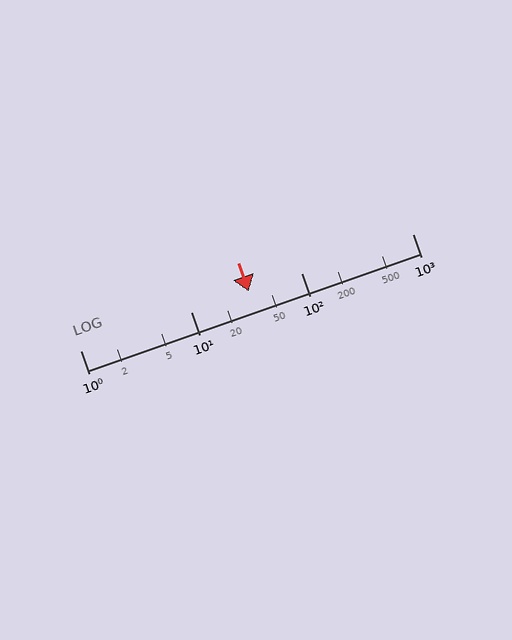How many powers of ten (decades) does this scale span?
The scale spans 3 decades, from 1 to 1000.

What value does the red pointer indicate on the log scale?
The pointer indicates approximately 33.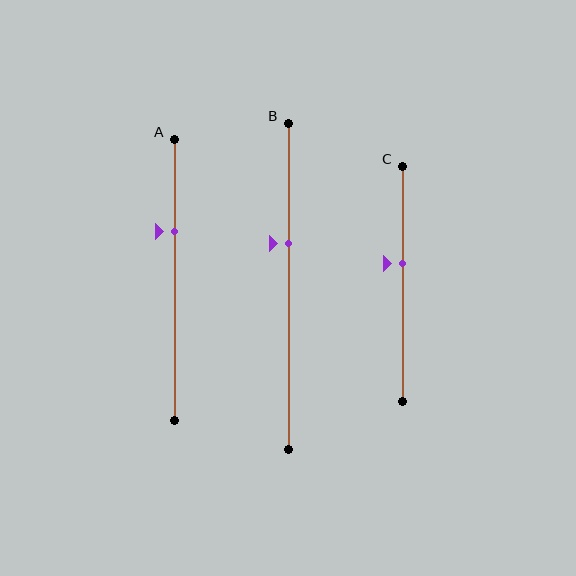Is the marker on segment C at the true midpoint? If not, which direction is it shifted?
No, the marker on segment C is shifted upward by about 9% of the segment length.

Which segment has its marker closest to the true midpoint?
Segment C has its marker closest to the true midpoint.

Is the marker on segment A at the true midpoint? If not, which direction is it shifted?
No, the marker on segment A is shifted upward by about 17% of the segment length.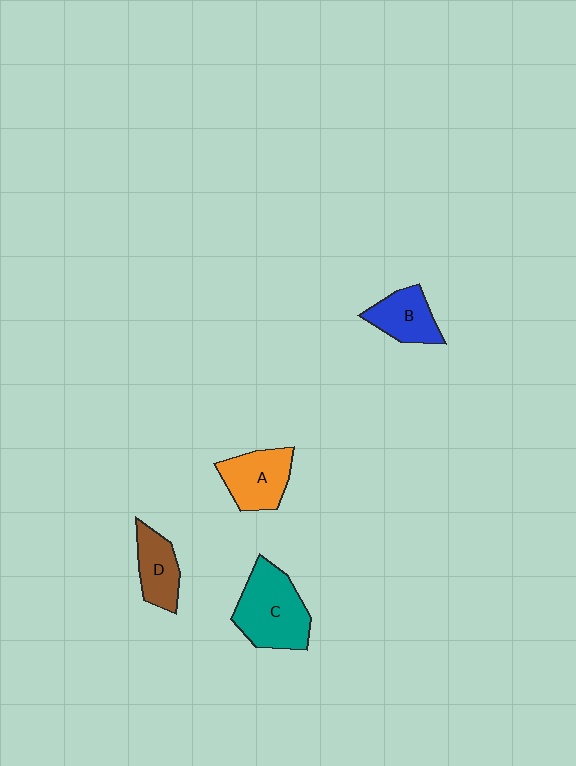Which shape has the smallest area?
Shape D (brown).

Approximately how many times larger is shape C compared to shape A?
Approximately 1.4 times.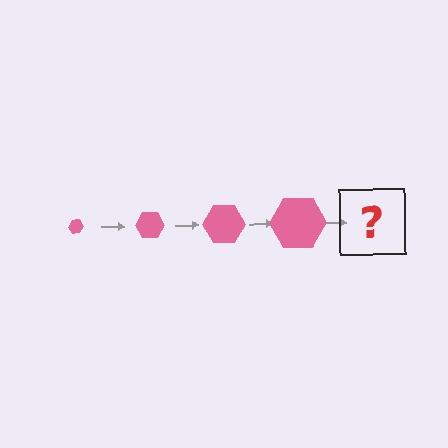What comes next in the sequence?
The next element should be a pink hexagon, larger than the previous one.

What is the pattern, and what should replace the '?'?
The pattern is that the hexagon gets progressively larger each step. The '?' should be a pink hexagon, larger than the previous one.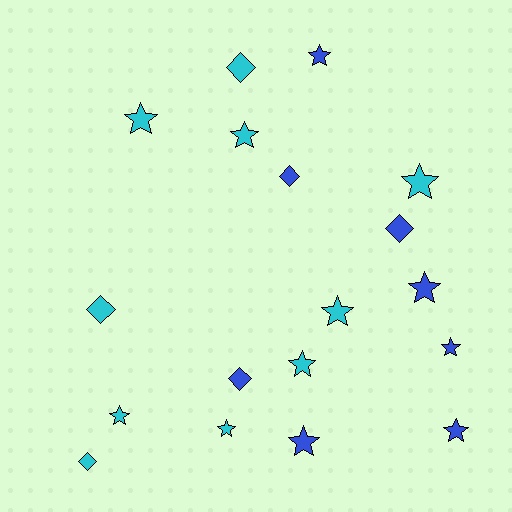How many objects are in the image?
There are 18 objects.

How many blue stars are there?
There are 5 blue stars.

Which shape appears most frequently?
Star, with 12 objects.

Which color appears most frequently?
Cyan, with 10 objects.